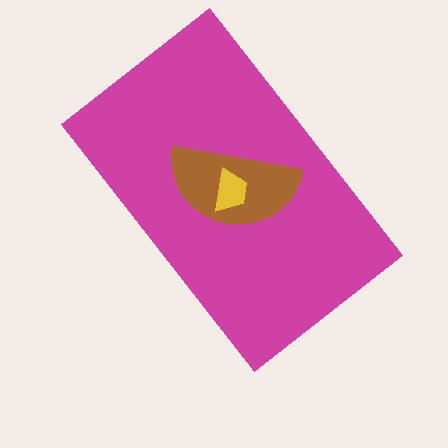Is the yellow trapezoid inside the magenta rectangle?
Yes.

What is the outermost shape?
The magenta rectangle.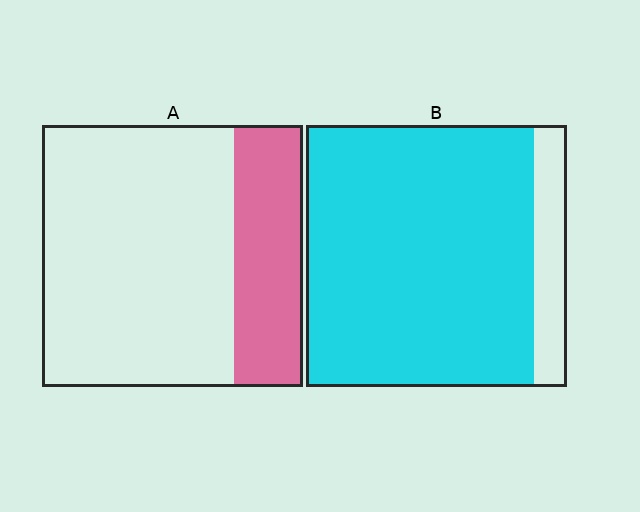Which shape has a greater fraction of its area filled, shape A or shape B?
Shape B.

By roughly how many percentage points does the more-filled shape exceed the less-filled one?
By roughly 60 percentage points (B over A).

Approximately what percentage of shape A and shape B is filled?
A is approximately 25% and B is approximately 85%.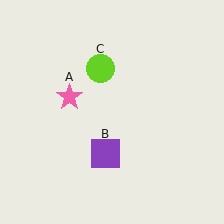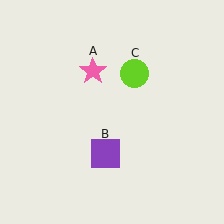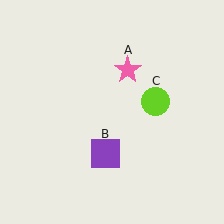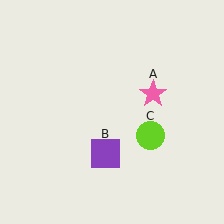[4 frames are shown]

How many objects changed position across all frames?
2 objects changed position: pink star (object A), lime circle (object C).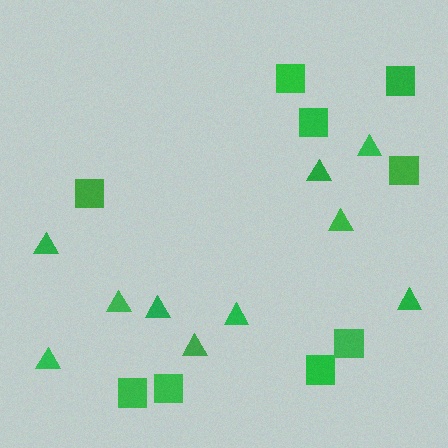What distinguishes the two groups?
There are 2 groups: one group of squares (9) and one group of triangles (10).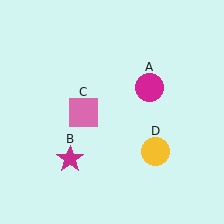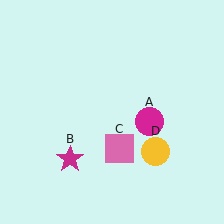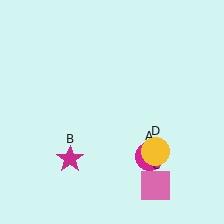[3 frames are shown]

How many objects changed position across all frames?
2 objects changed position: magenta circle (object A), pink square (object C).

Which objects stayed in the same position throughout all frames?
Magenta star (object B) and yellow circle (object D) remained stationary.